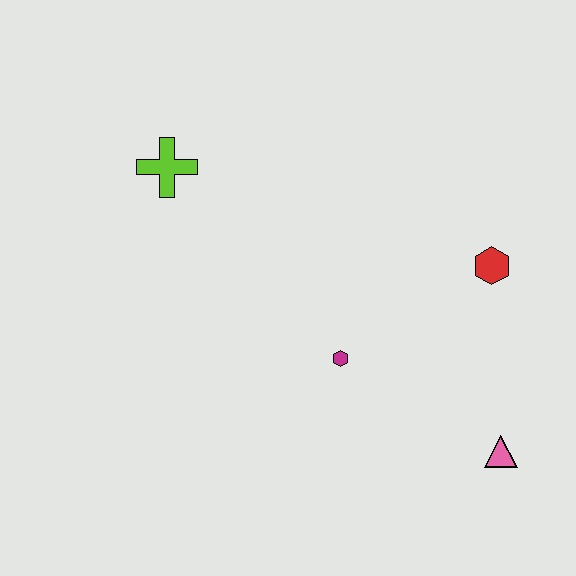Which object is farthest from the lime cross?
The pink triangle is farthest from the lime cross.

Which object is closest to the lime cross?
The magenta hexagon is closest to the lime cross.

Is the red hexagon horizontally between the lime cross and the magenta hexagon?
No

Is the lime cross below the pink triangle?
No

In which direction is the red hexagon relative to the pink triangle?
The red hexagon is above the pink triangle.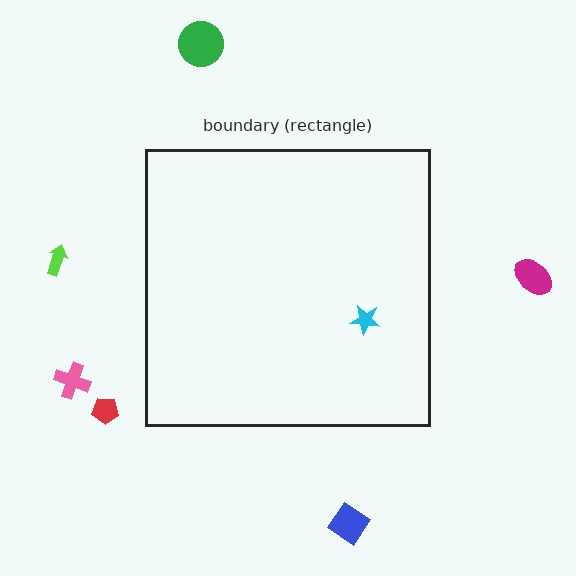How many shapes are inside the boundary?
1 inside, 6 outside.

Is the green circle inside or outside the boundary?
Outside.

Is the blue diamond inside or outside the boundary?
Outside.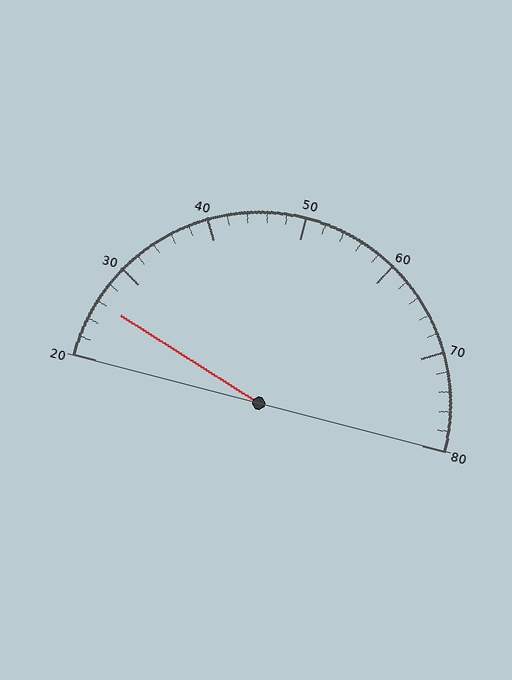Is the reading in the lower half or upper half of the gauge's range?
The reading is in the lower half of the range (20 to 80).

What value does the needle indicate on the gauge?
The needle indicates approximately 26.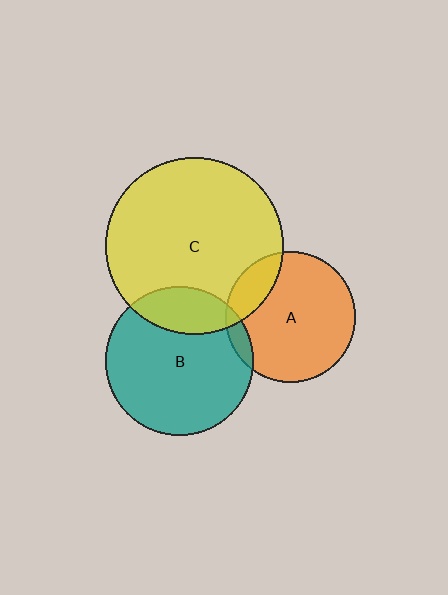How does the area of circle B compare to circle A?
Approximately 1.3 times.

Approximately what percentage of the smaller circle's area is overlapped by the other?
Approximately 5%.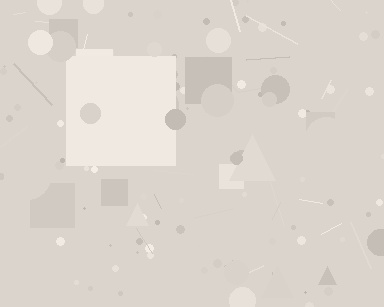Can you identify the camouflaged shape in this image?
The camouflaged shape is a square.